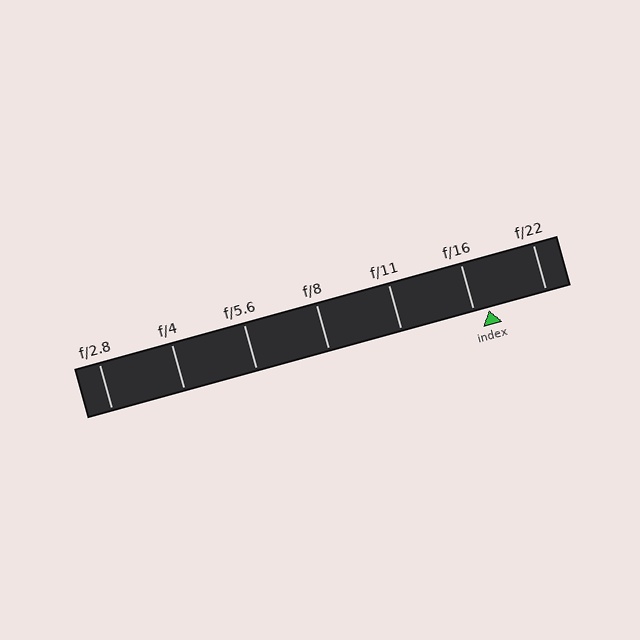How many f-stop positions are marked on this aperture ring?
There are 7 f-stop positions marked.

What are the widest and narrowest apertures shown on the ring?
The widest aperture shown is f/2.8 and the narrowest is f/22.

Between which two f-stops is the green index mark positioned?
The index mark is between f/16 and f/22.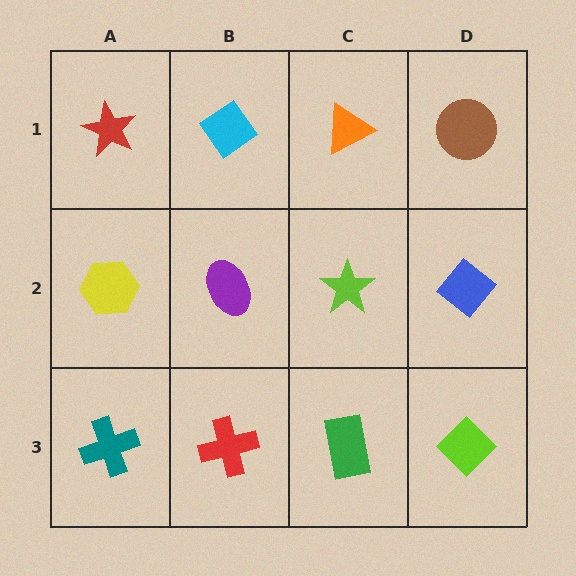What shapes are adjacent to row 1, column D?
A blue diamond (row 2, column D), an orange triangle (row 1, column C).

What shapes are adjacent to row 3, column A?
A yellow hexagon (row 2, column A), a red cross (row 3, column B).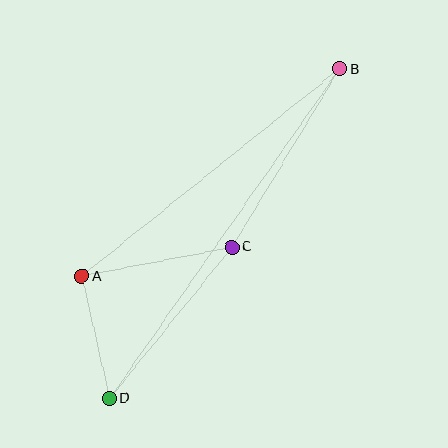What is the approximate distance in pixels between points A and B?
The distance between A and B is approximately 331 pixels.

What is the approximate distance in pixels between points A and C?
The distance between A and C is approximately 153 pixels.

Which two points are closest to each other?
Points A and D are closest to each other.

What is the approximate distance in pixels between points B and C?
The distance between B and C is approximately 209 pixels.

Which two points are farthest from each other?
Points B and D are farthest from each other.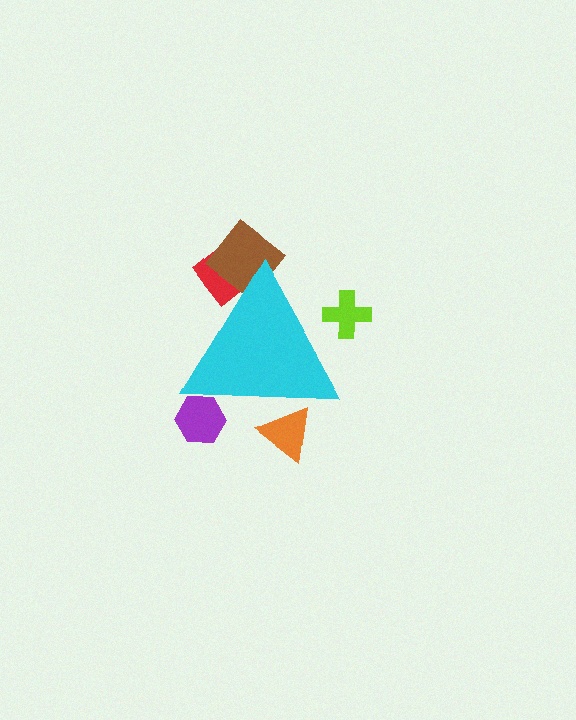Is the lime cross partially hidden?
Yes, the lime cross is partially hidden behind the cyan triangle.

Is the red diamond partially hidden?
Yes, the red diamond is partially hidden behind the cyan triangle.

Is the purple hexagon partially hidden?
Yes, the purple hexagon is partially hidden behind the cyan triangle.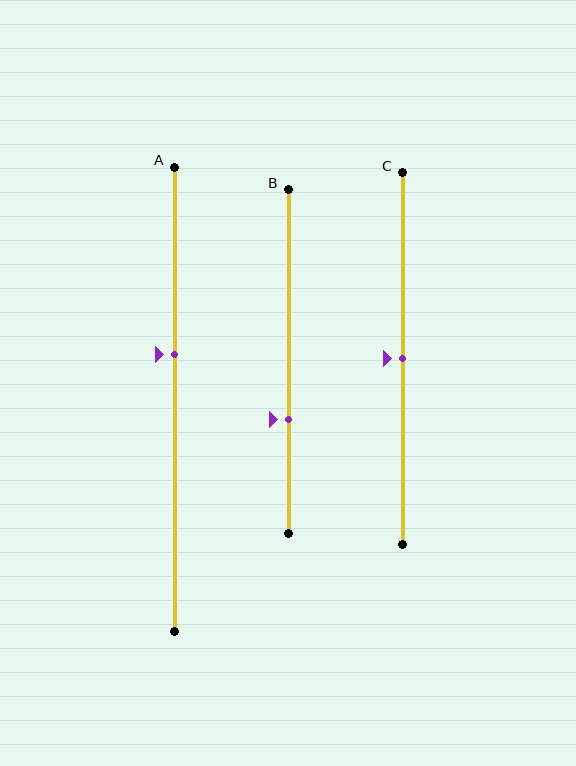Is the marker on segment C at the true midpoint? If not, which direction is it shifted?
Yes, the marker on segment C is at the true midpoint.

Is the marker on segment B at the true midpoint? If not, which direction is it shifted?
No, the marker on segment B is shifted downward by about 17% of the segment length.